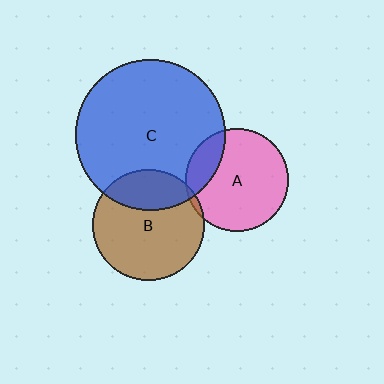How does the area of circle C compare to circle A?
Approximately 2.1 times.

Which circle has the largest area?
Circle C (blue).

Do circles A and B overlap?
Yes.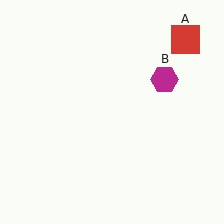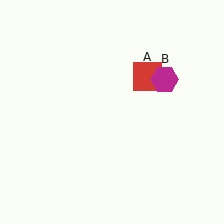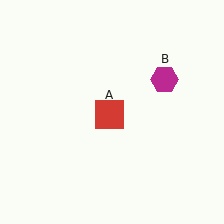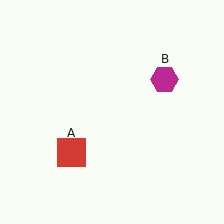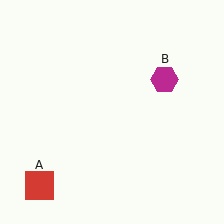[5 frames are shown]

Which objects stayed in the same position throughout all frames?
Magenta hexagon (object B) remained stationary.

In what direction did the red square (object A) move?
The red square (object A) moved down and to the left.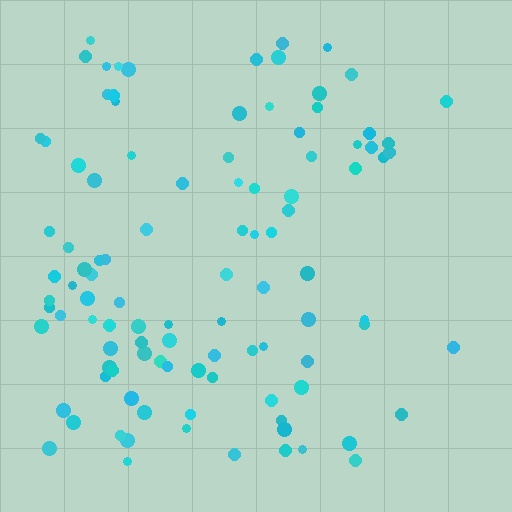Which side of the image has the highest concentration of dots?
The left.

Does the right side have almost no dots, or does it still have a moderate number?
Still a moderate number, just noticeably fewer than the left.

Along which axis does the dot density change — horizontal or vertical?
Horizontal.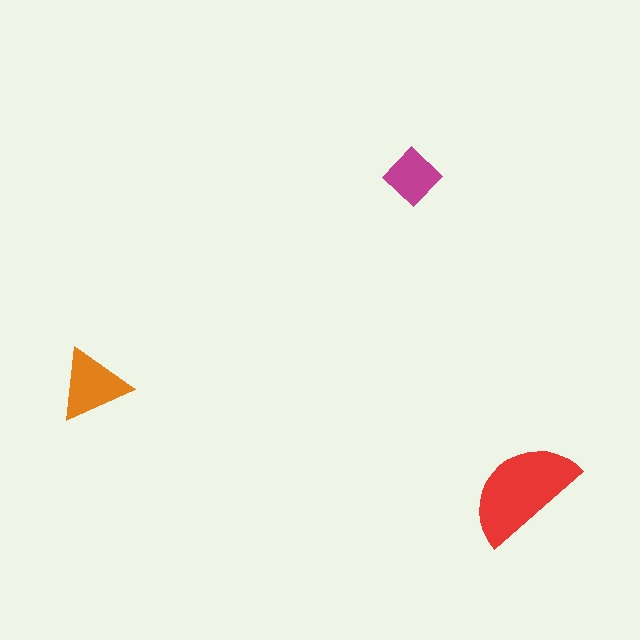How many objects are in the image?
There are 3 objects in the image.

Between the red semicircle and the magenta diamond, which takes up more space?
The red semicircle.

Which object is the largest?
The red semicircle.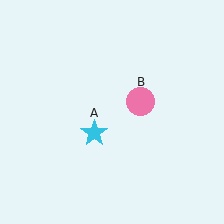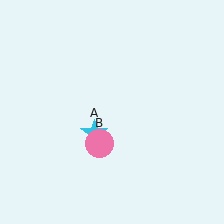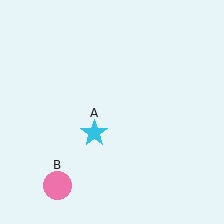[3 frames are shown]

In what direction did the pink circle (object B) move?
The pink circle (object B) moved down and to the left.